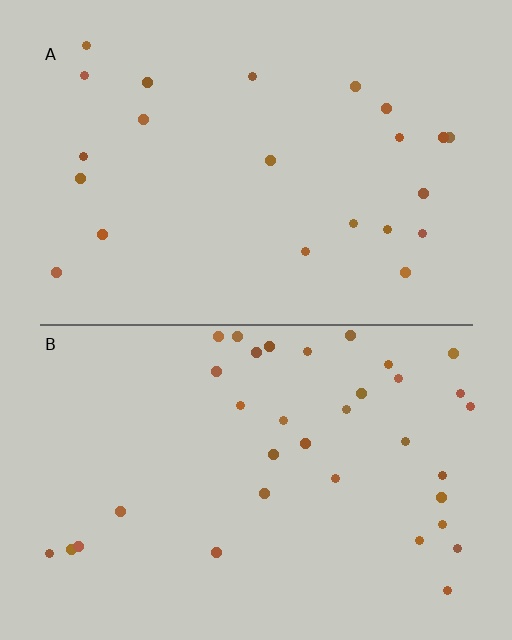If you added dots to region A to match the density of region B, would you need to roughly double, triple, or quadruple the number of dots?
Approximately double.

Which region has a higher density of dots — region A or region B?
B (the bottom).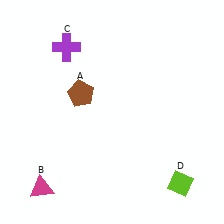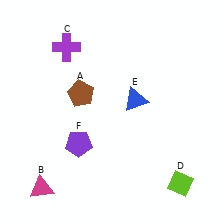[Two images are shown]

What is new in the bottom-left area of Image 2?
A purple pentagon (F) was added in the bottom-left area of Image 2.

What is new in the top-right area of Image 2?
A blue triangle (E) was added in the top-right area of Image 2.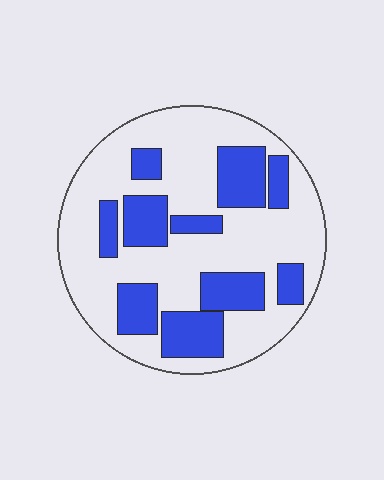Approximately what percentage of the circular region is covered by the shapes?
Approximately 30%.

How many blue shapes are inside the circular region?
10.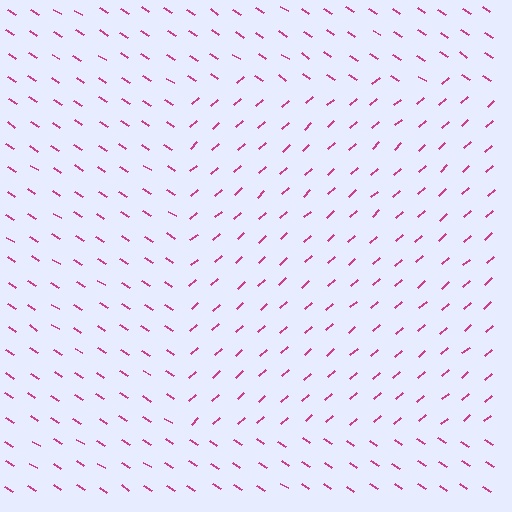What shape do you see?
I see a rectangle.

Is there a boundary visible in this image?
Yes, there is a texture boundary formed by a change in line orientation.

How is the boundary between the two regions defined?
The boundary is defined purely by a change in line orientation (approximately 74 degrees difference). All lines are the same color and thickness.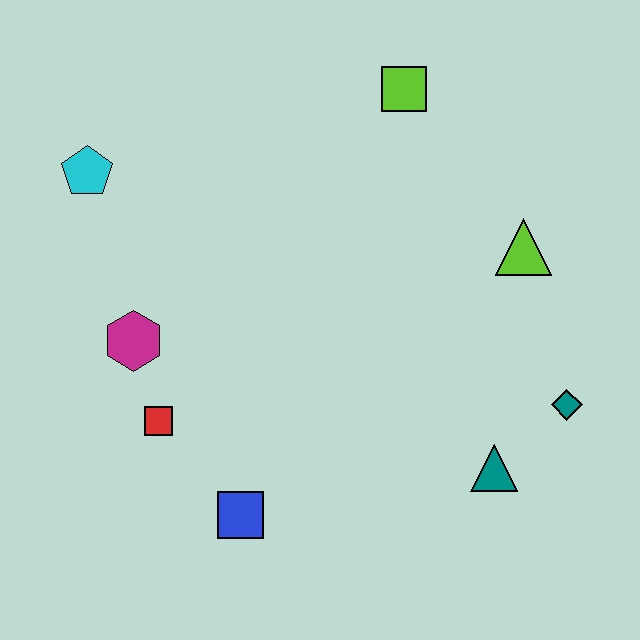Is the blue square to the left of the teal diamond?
Yes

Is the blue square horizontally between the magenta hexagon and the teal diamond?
Yes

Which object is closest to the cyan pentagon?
The magenta hexagon is closest to the cyan pentagon.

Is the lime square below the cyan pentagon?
No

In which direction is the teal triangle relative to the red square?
The teal triangle is to the right of the red square.